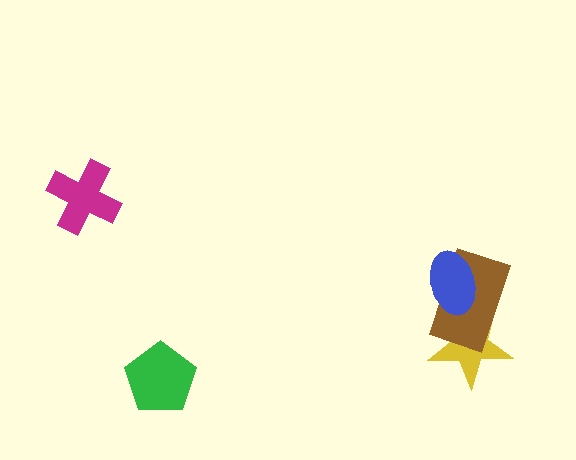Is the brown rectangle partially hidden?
Yes, it is partially covered by another shape.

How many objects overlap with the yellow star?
2 objects overlap with the yellow star.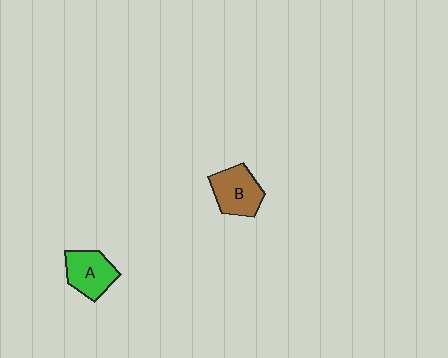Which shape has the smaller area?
Shape A (green).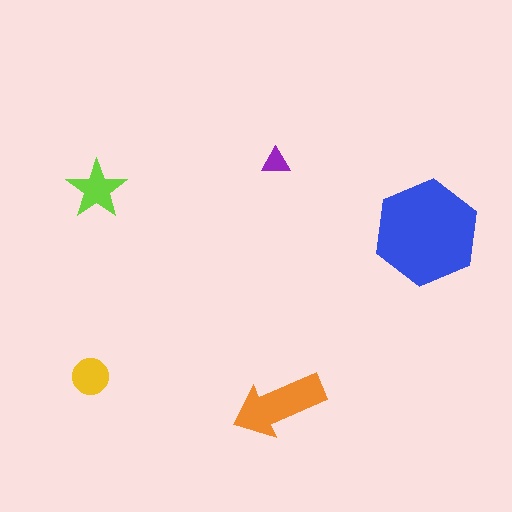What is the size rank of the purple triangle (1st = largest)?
5th.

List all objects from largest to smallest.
The blue hexagon, the orange arrow, the lime star, the yellow circle, the purple triangle.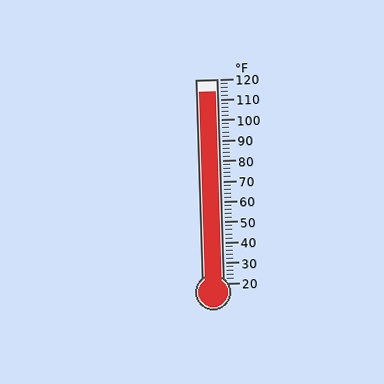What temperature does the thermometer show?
The thermometer shows approximately 114°F.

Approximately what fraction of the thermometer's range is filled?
The thermometer is filled to approximately 95% of its range.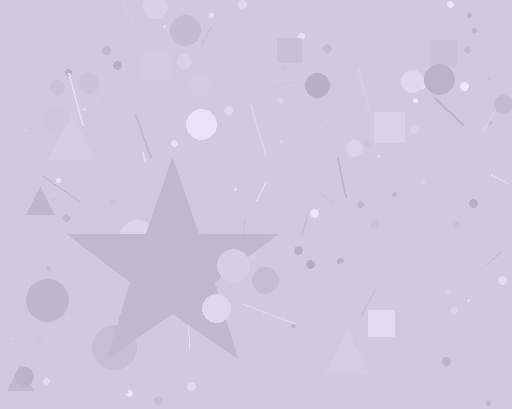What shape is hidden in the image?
A star is hidden in the image.